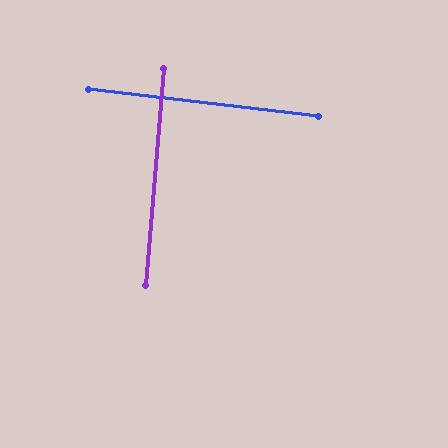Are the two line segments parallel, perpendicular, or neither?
Perpendicular — they meet at approximately 88°.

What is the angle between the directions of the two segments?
Approximately 88 degrees.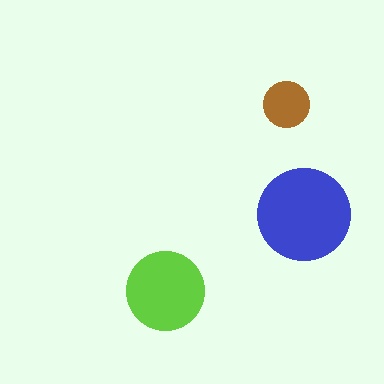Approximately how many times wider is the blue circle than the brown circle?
About 2 times wider.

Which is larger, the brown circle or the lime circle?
The lime one.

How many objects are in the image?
There are 3 objects in the image.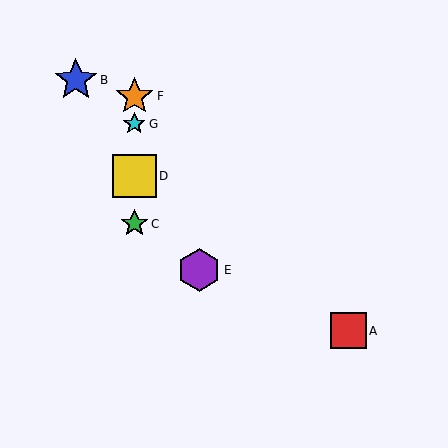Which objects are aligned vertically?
Objects C, D, F, G are aligned vertically.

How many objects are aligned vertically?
4 objects (C, D, F, G) are aligned vertically.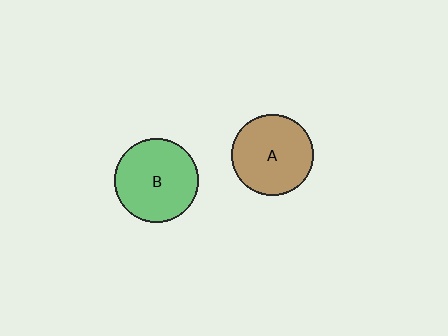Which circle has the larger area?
Circle B (green).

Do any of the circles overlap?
No, none of the circles overlap.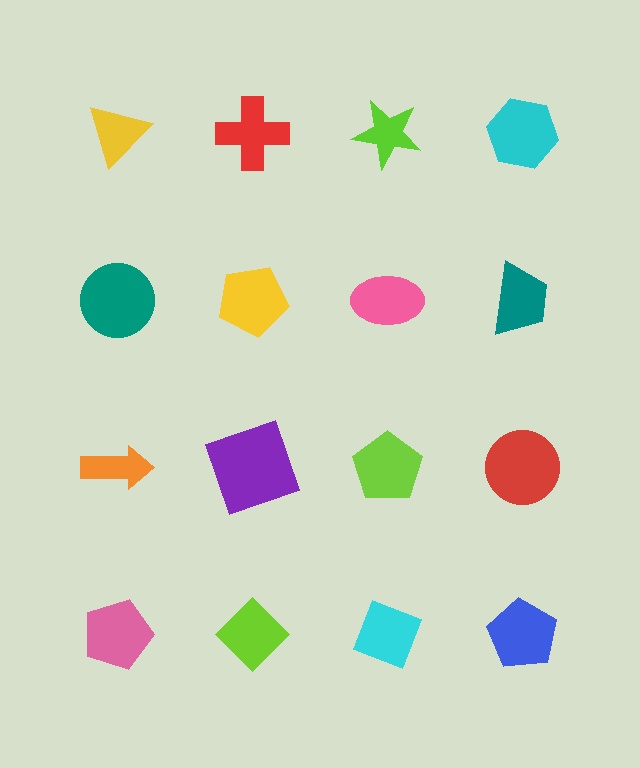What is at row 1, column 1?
A yellow triangle.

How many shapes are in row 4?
4 shapes.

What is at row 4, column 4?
A blue pentagon.